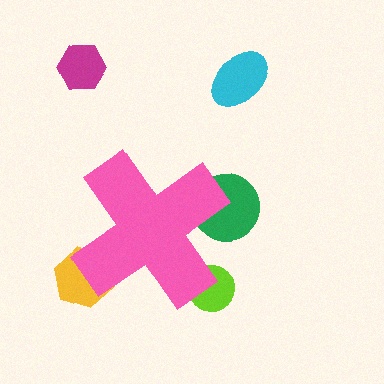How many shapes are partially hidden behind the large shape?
3 shapes are partially hidden.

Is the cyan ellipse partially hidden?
No, the cyan ellipse is fully visible.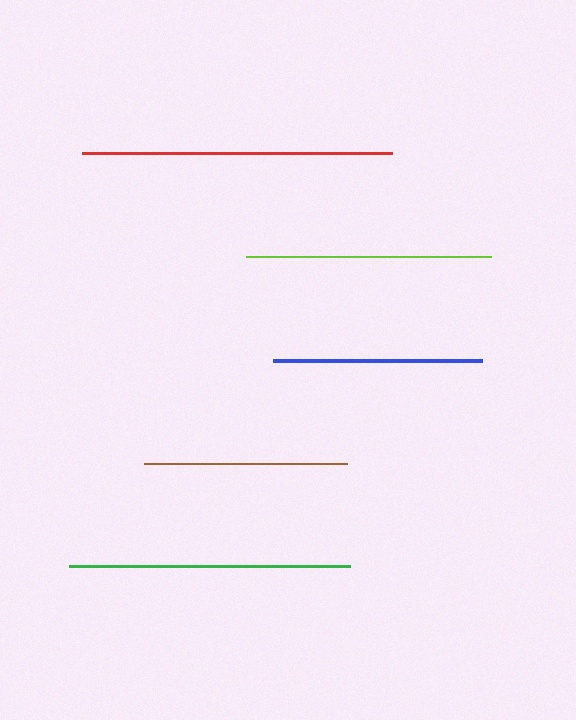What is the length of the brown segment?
The brown segment is approximately 202 pixels long.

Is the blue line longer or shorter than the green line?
The green line is longer than the blue line.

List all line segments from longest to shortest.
From longest to shortest: red, green, lime, blue, brown.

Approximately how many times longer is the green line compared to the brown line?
The green line is approximately 1.4 times the length of the brown line.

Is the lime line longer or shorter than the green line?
The green line is longer than the lime line.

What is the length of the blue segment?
The blue segment is approximately 209 pixels long.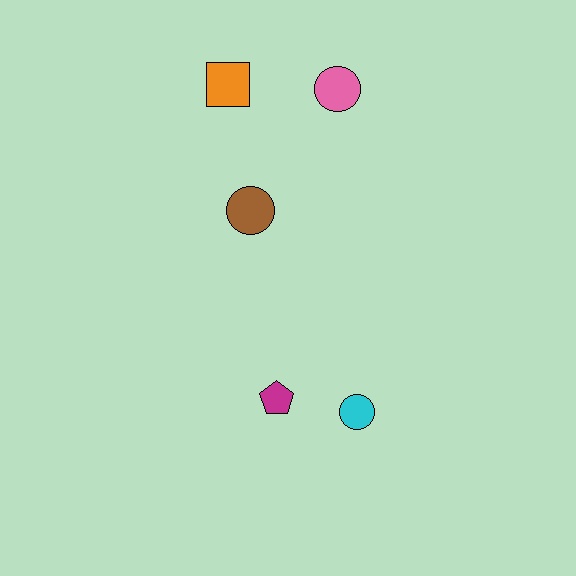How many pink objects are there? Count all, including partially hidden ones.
There is 1 pink object.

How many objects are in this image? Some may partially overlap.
There are 5 objects.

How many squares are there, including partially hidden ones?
There is 1 square.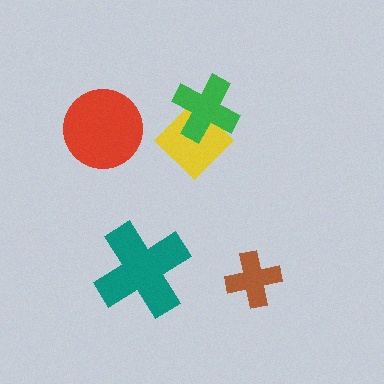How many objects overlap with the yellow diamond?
1 object overlaps with the yellow diamond.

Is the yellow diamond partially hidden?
Yes, it is partially covered by another shape.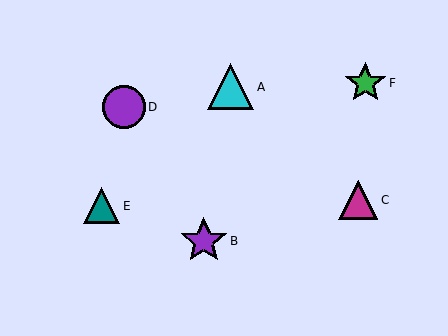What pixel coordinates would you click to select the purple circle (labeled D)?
Click at (124, 107) to select the purple circle D.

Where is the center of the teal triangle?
The center of the teal triangle is at (102, 206).